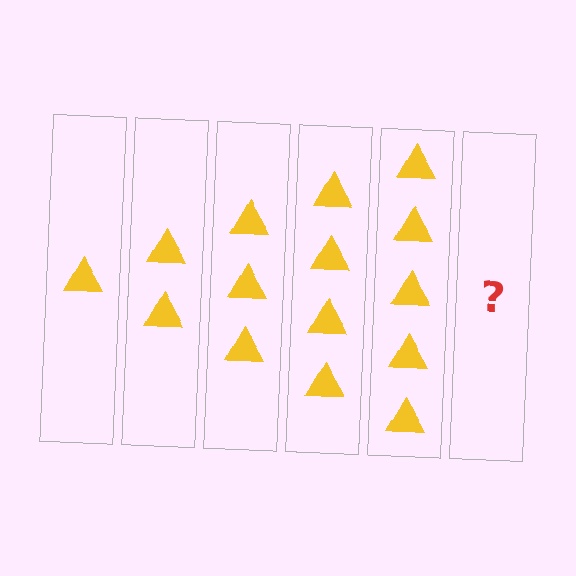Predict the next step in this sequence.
The next step is 6 triangles.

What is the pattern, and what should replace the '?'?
The pattern is that each step adds one more triangle. The '?' should be 6 triangles.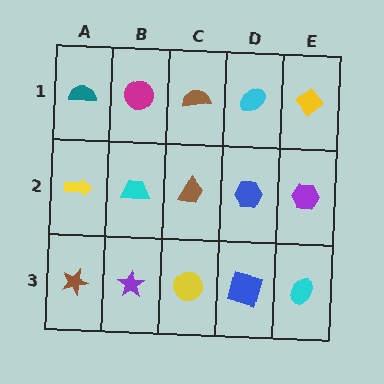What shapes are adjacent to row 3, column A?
A yellow arrow (row 2, column A), a purple star (row 3, column B).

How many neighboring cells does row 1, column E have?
2.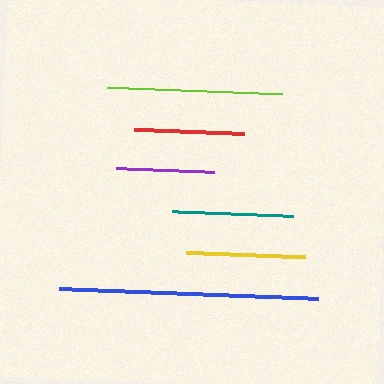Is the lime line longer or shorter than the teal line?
The lime line is longer than the teal line.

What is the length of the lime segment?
The lime segment is approximately 175 pixels long.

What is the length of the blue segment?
The blue segment is approximately 259 pixels long.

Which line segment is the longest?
The blue line is the longest at approximately 259 pixels.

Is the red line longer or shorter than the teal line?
The teal line is longer than the red line.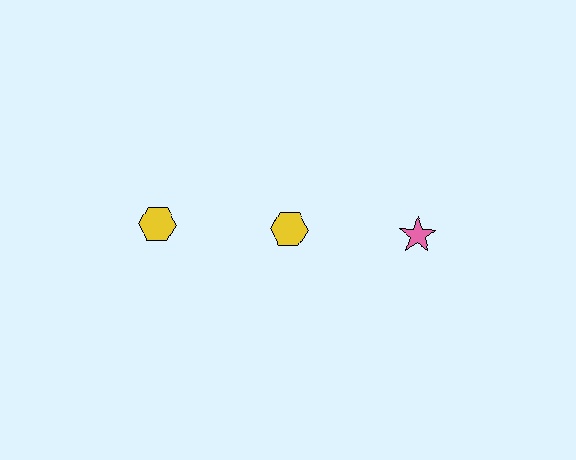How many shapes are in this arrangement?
There are 3 shapes arranged in a grid pattern.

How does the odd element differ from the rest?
It differs in both color (pink instead of yellow) and shape (star instead of hexagon).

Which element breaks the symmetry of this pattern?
The pink star in the top row, center column breaks the symmetry. All other shapes are yellow hexagons.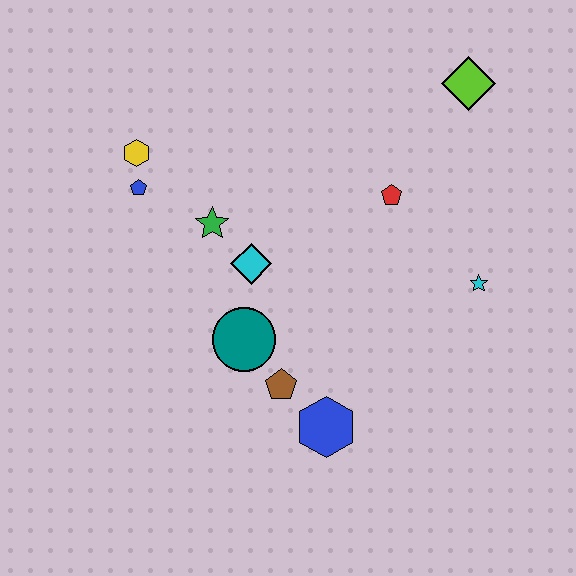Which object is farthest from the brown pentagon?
The lime diamond is farthest from the brown pentagon.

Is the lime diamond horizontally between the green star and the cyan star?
Yes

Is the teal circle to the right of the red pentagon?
No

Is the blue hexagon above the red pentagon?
No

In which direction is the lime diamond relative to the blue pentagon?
The lime diamond is to the right of the blue pentagon.